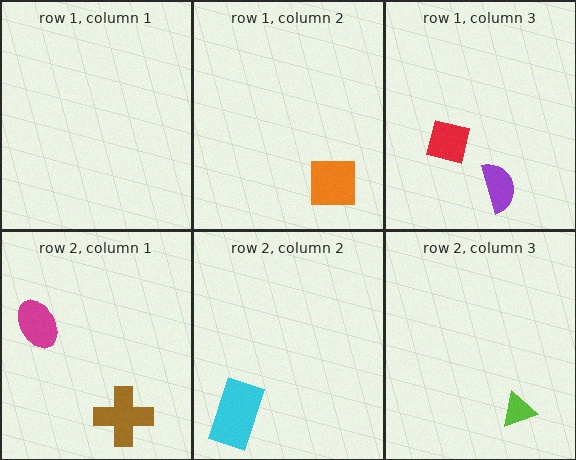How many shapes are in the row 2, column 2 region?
1.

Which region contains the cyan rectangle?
The row 2, column 2 region.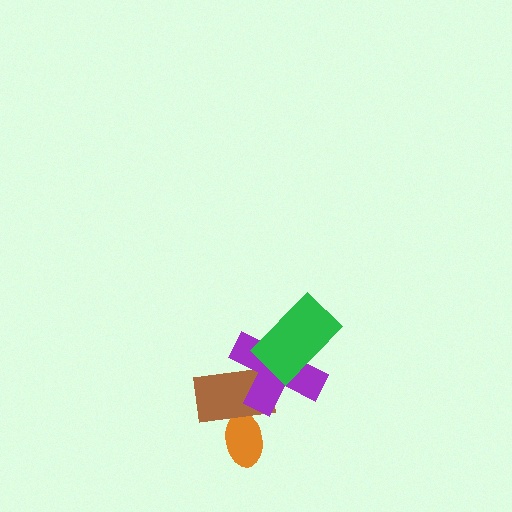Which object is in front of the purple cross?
The green rectangle is in front of the purple cross.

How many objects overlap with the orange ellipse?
1 object overlaps with the orange ellipse.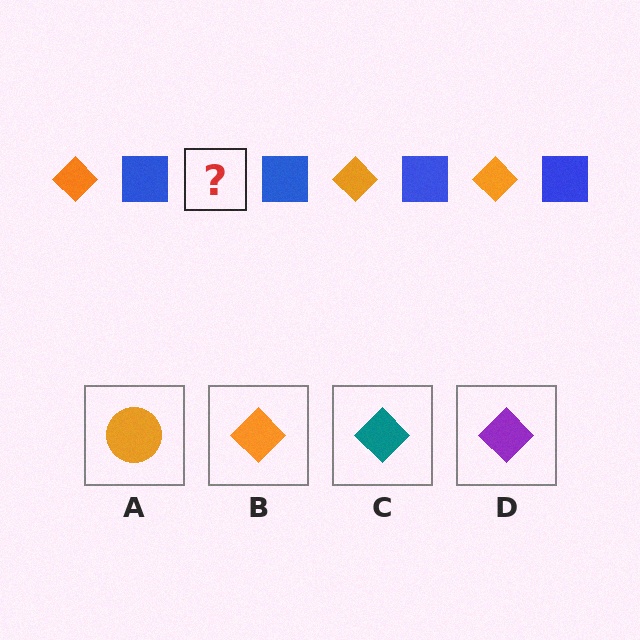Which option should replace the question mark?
Option B.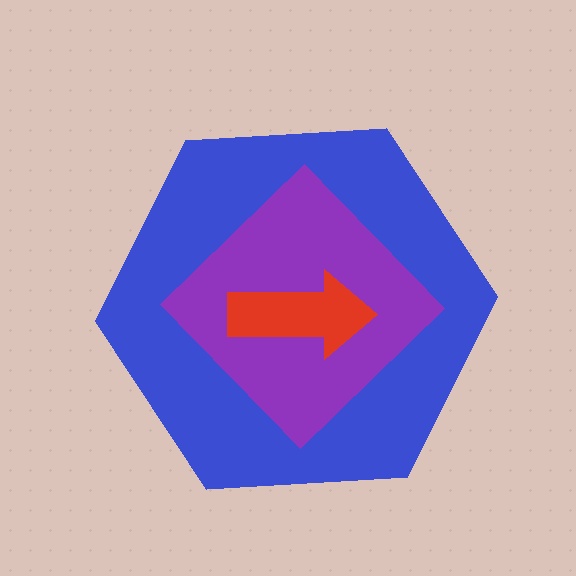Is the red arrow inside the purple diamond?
Yes.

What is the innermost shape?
The red arrow.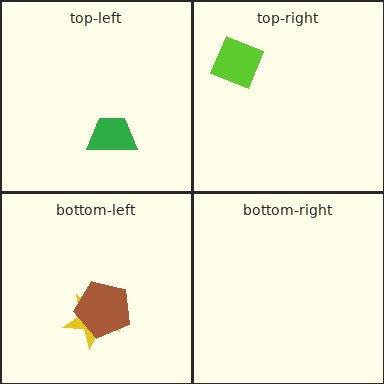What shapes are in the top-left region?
The green trapezoid.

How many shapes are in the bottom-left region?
2.